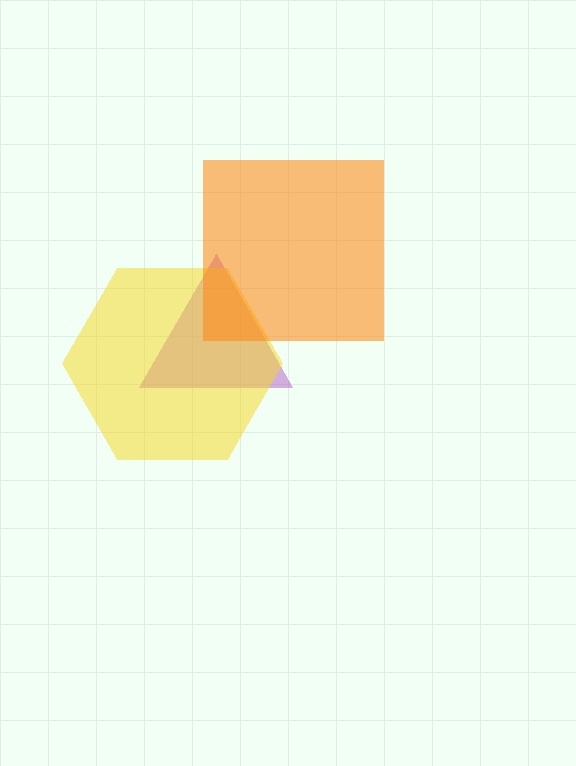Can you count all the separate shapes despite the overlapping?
Yes, there are 3 separate shapes.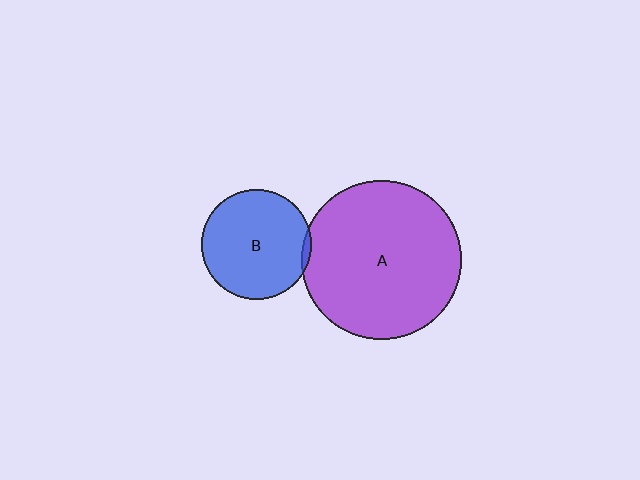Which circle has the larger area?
Circle A (purple).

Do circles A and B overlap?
Yes.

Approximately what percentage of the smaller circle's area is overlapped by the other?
Approximately 5%.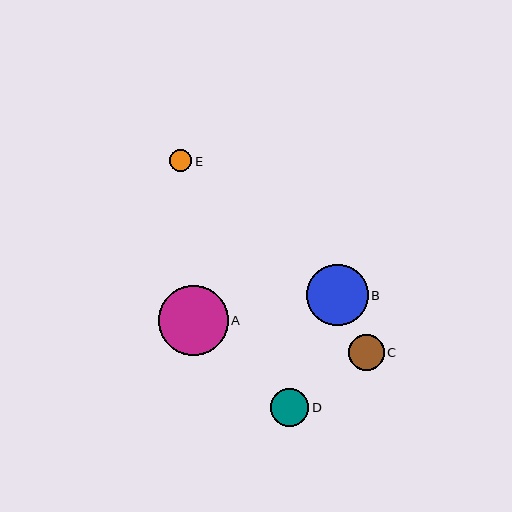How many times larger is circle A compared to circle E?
Circle A is approximately 3.1 times the size of circle E.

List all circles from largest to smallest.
From largest to smallest: A, B, D, C, E.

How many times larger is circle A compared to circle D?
Circle A is approximately 1.8 times the size of circle D.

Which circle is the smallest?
Circle E is the smallest with a size of approximately 22 pixels.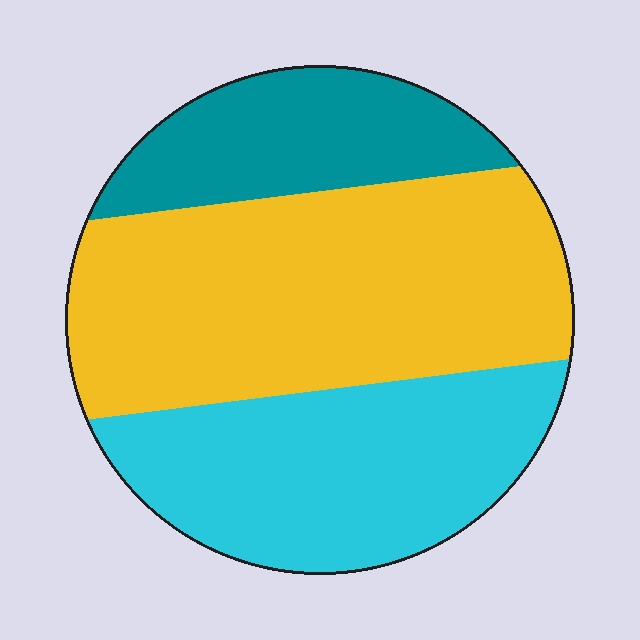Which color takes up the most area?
Yellow, at roughly 50%.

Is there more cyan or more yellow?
Yellow.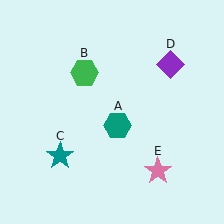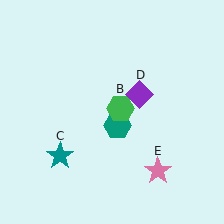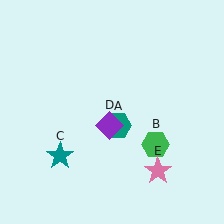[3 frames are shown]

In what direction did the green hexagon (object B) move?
The green hexagon (object B) moved down and to the right.